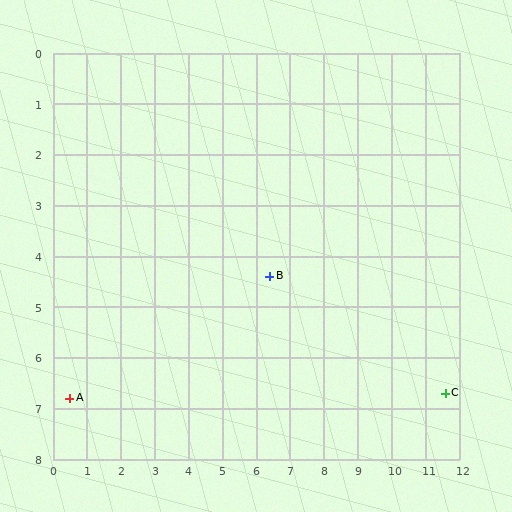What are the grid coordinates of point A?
Point A is at approximately (0.5, 6.8).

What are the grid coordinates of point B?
Point B is at approximately (6.4, 4.4).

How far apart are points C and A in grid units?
Points C and A are about 11.1 grid units apart.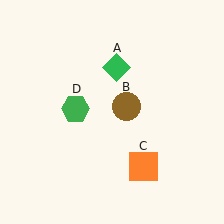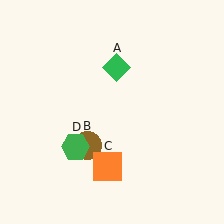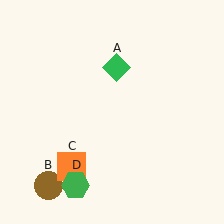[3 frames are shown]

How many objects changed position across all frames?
3 objects changed position: brown circle (object B), orange square (object C), green hexagon (object D).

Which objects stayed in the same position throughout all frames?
Green diamond (object A) remained stationary.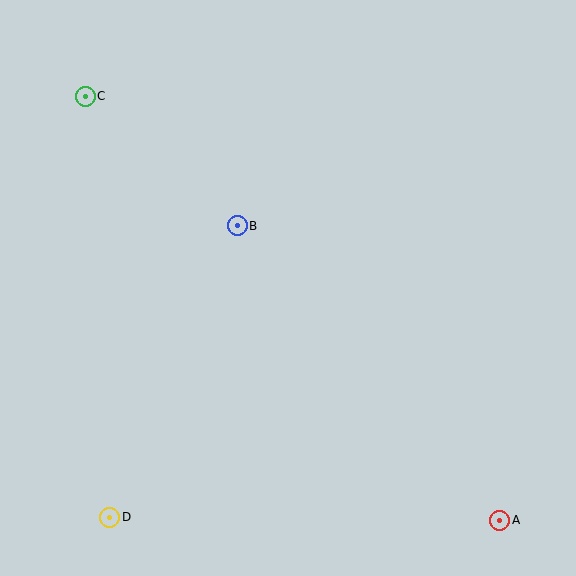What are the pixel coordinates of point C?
Point C is at (85, 96).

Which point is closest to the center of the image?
Point B at (237, 226) is closest to the center.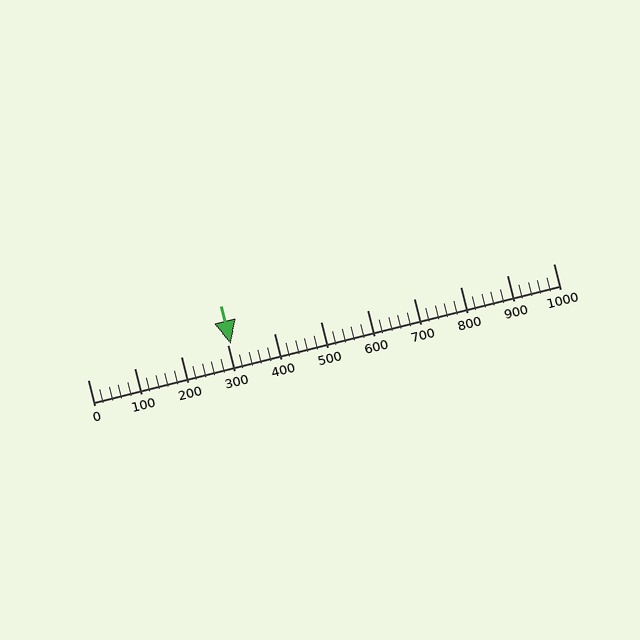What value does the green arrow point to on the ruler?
The green arrow points to approximately 306.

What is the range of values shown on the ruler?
The ruler shows values from 0 to 1000.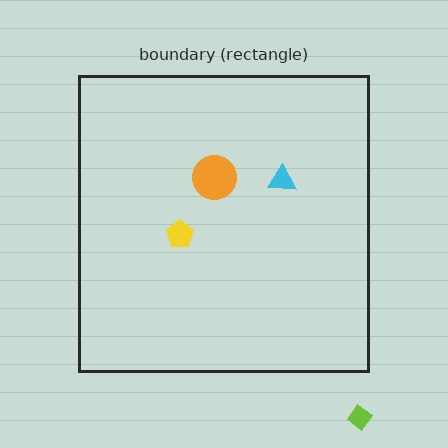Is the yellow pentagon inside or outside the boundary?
Inside.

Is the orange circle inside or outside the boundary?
Inside.